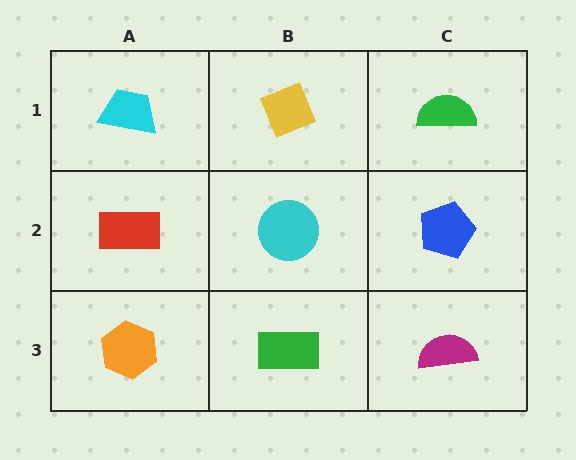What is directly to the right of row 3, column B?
A magenta semicircle.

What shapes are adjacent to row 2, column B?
A yellow diamond (row 1, column B), a green rectangle (row 3, column B), a red rectangle (row 2, column A), a blue pentagon (row 2, column C).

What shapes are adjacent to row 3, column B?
A cyan circle (row 2, column B), an orange hexagon (row 3, column A), a magenta semicircle (row 3, column C).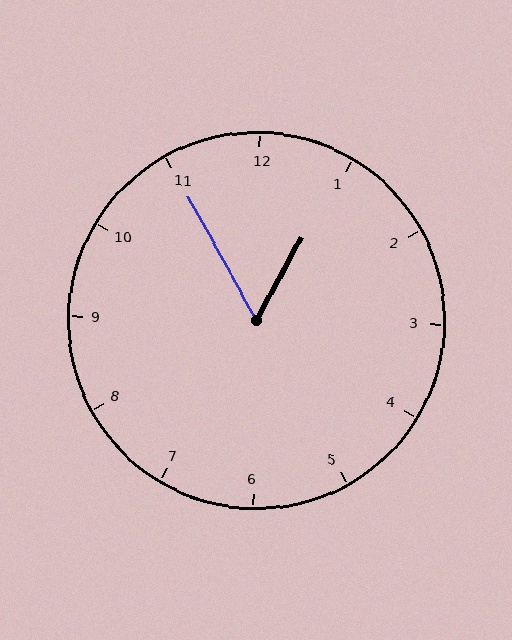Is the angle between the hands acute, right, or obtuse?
It is acute.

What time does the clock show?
12:55.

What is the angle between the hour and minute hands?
Approximately 58 degrees.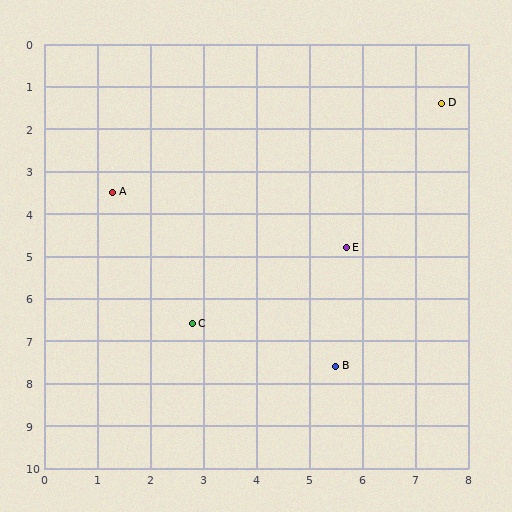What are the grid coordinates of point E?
Point E is at approximately (5.7, 4.8).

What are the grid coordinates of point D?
Point D is at approximately (7.5, 1.4).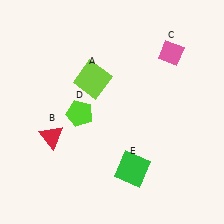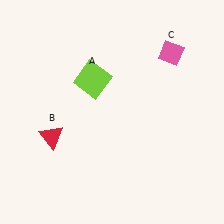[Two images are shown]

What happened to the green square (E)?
The green square (E) was removed in Image 2. It was in the bottom-right area of Image 1.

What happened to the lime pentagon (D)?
The lime pentagon (D) was removed in Image 2. It was in the bottom-left area of Image 1.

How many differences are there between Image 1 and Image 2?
There are 2 differences between the two images.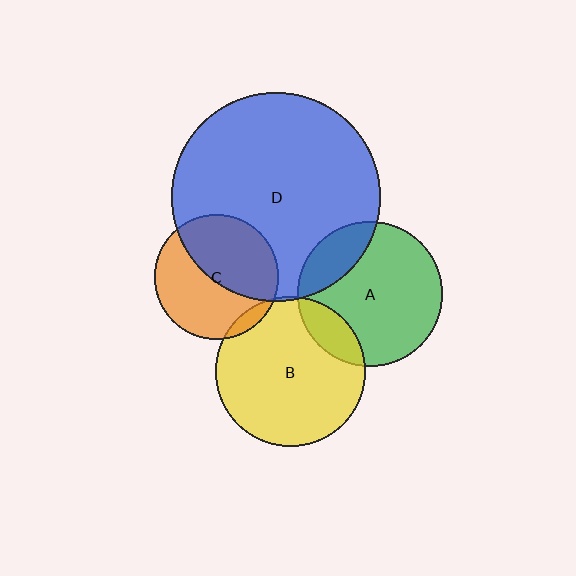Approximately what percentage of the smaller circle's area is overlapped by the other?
Approximately 20%.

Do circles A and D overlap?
Yes.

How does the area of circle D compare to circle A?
Approximately 2.1 times.